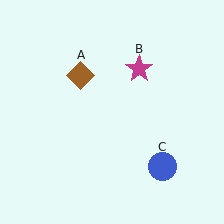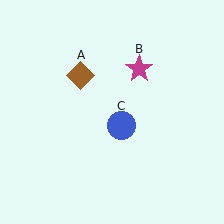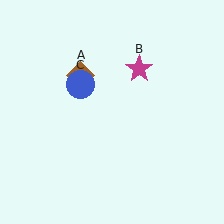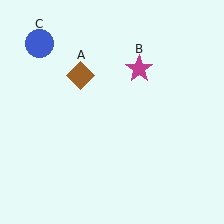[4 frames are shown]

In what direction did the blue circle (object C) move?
The blue circle (object C) moved up and to the left.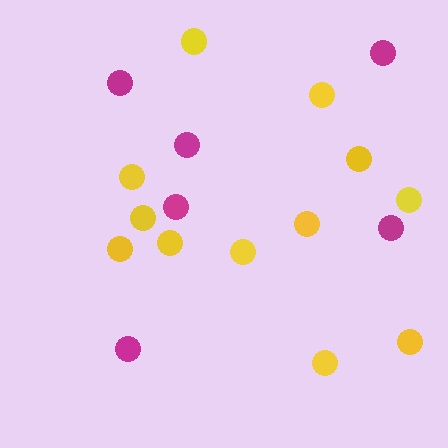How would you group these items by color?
There are 2 groups: one group of magenta circles (6) and one group of yellow circles (12).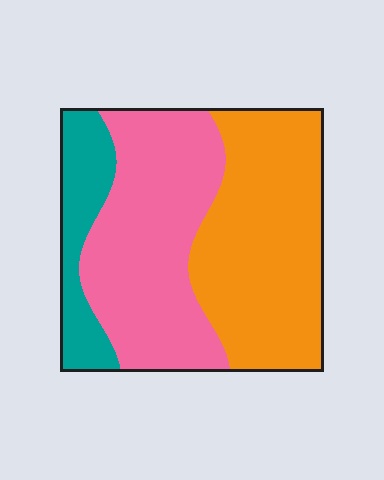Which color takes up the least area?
Teal, at roughly 15%.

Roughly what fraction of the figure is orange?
Orange covers roughly 45% of the figure.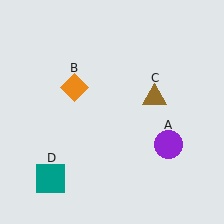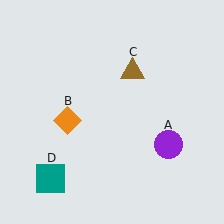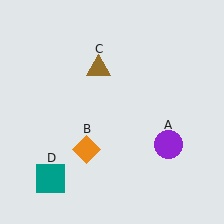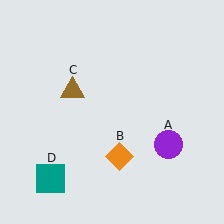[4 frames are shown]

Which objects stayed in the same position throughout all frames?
Purple circle (object A) and teal square (object D) remained stationary.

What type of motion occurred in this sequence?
The orange diamond (object B), brown triangle (object C) rotated counterclockwise around the center of the scene.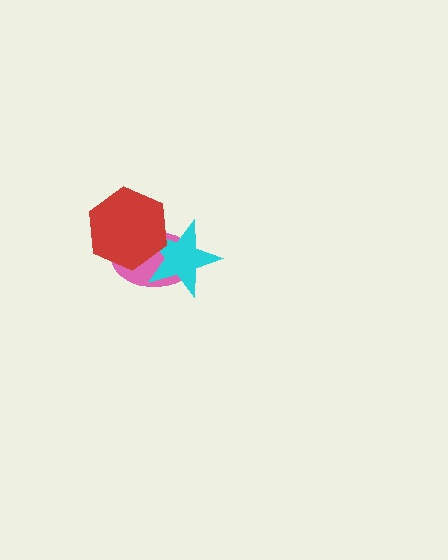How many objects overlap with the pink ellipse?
2 objects overlap with the pink ellipse.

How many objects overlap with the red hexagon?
2 objects overlap with the red hexagon.